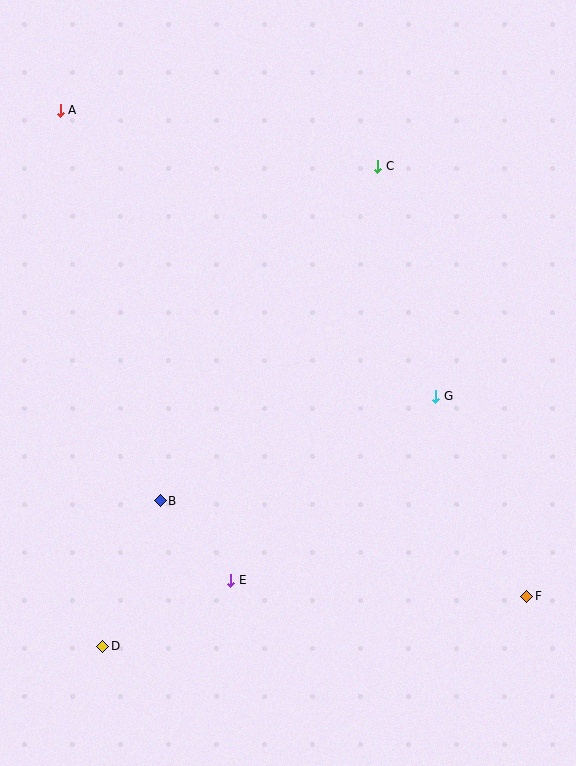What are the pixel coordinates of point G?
Point G is at (436, 396).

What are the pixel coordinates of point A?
Point A is at (60, 110).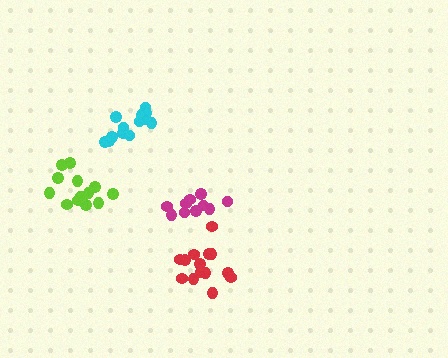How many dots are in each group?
Group 1: 10 dots, Group 2: 14 dots, Group 3: 13 dots, Group 4: 13 dots (50 total).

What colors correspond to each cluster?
The clusters are colored: magenta, red, lime, cyan.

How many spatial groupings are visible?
There are 4 spatial groupings.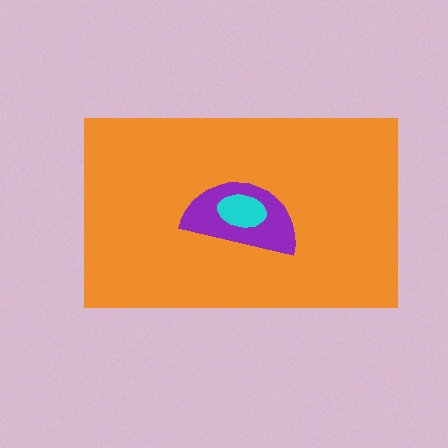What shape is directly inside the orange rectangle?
The purple semicircle.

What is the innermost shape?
The cyan ellipse.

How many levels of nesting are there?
3.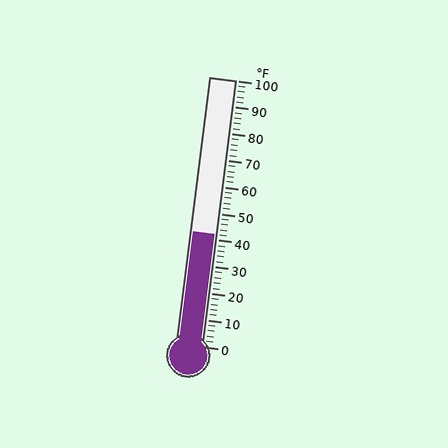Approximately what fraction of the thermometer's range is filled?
The thermometer is filled to approximately 40% of its range.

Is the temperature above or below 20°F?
The temperature is above 20°F.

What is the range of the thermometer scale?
The thermometer scale ranges from 0°F to 100°F.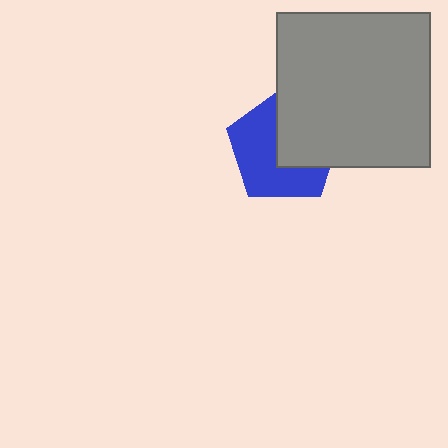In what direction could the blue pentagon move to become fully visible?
The blue pentagon could move toward the lower-left. That would shift it out from behind the gray square entirely.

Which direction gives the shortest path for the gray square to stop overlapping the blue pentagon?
Moving toward the upper-right gives the shortest separation.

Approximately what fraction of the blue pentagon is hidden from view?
Roughly 44% of the blue pentagon is hidden behind the gray square.